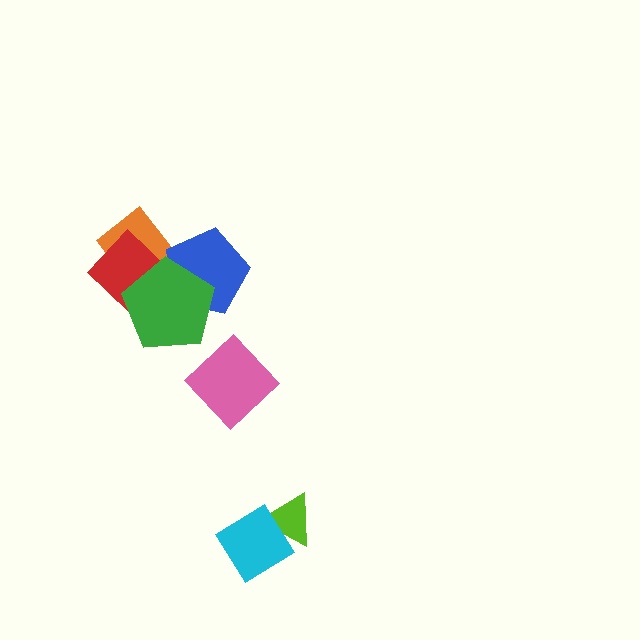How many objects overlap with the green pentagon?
3 objects overlap with the green pentagon.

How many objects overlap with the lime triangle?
1 object overlaps with the lime triangle.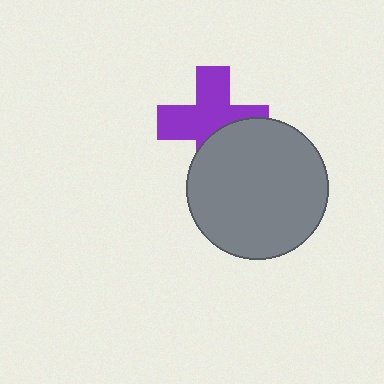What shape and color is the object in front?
The object in front is a gray circle.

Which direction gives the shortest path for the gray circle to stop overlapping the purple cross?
Moving down gives the shortest separation.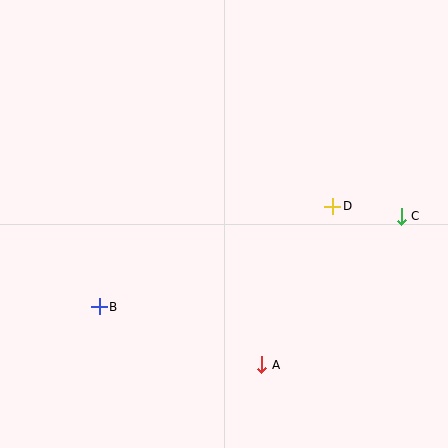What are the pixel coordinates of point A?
Point A is at (262, 365).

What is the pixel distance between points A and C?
The distance between A and C is 204 pixels.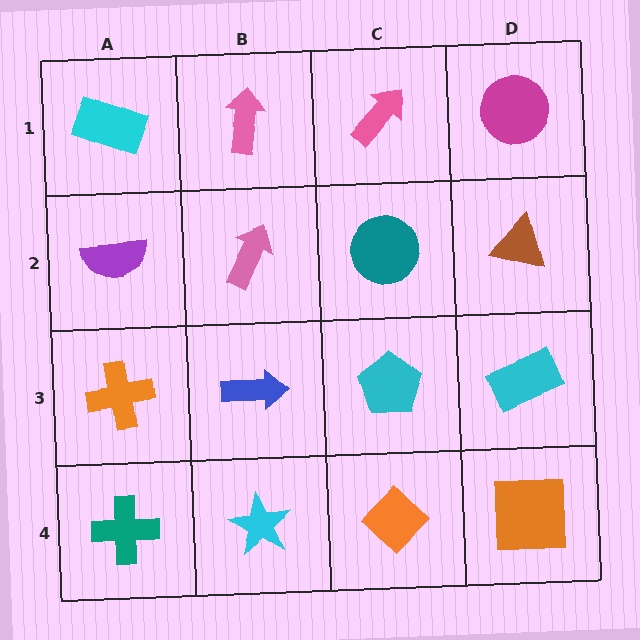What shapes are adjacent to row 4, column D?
A cyan rectangle (row 3, column D), an orange diamond (row 4, column C).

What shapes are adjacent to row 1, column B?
A pink arrow (row 2, column B), a cyan rectangle (row 1, column A), a pink arrow (row 1, column C).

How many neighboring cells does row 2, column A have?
3.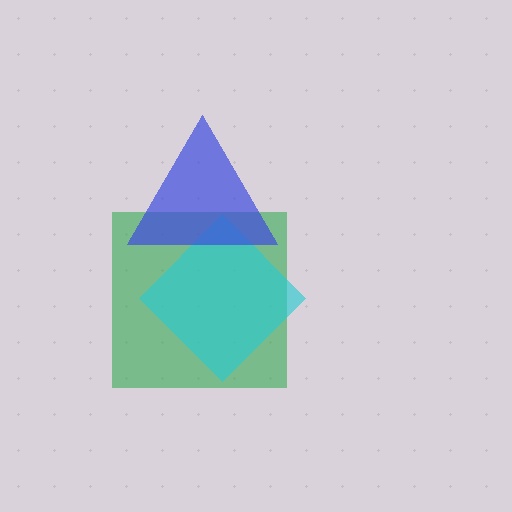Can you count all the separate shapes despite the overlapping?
Yes, there are 3 separate shapes.